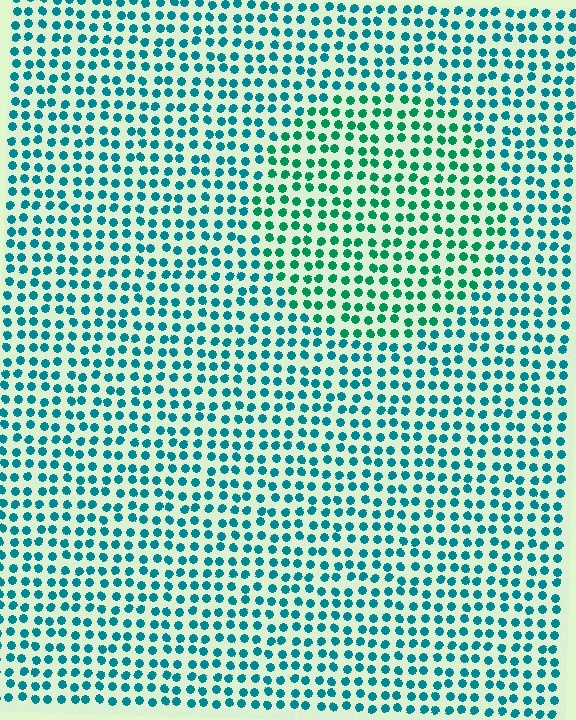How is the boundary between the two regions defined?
The boundary is defined purely by a slight shift in hue (about 29 degrees). Spacing, size, and orientation are identical on both sides.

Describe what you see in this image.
The image is filled with small teal elements in a uniform arrangement. A circle-shaped region is visible where the elements are tinted to a slightly different hue, forming a subtle color boundary.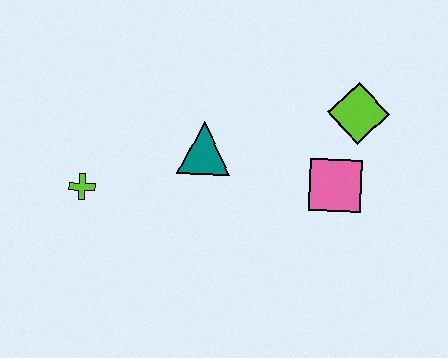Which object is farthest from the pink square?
The lime cross is farthest from the pink square.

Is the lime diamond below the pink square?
No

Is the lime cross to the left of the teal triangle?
Yes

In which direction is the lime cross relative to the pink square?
The lime cross is to the left of the pink square.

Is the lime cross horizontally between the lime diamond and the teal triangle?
No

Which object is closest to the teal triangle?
The lime cross is closest to the teal triangle.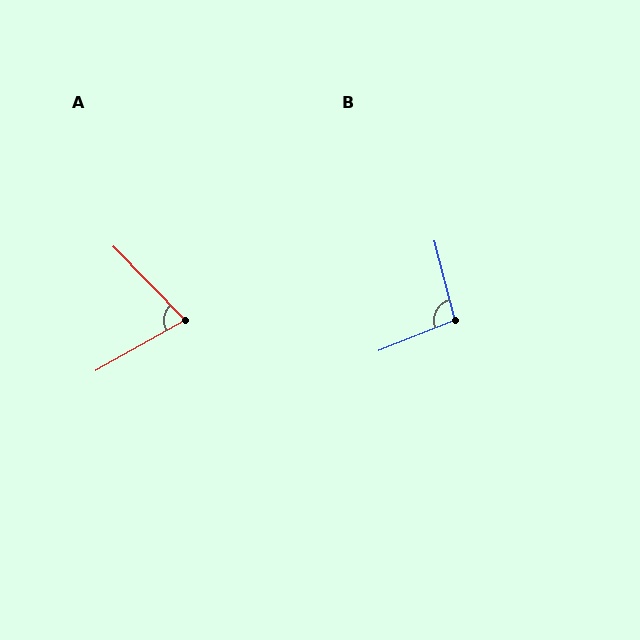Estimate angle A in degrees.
Approximately 75 degrees.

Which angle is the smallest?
A, at approximately 75 degrees.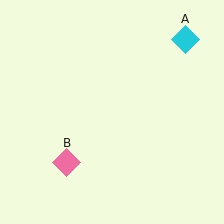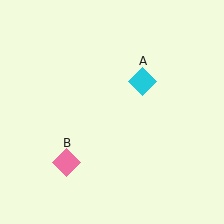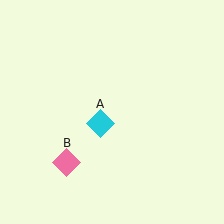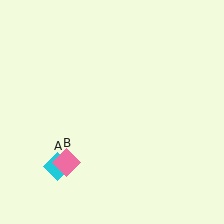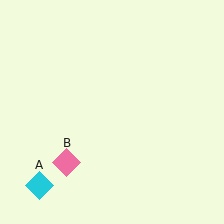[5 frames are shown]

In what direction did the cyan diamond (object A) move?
The cyan diamond (object A) moved down and to the left.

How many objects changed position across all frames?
1 object changed position: cyan diamond (object A).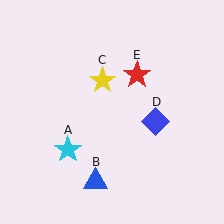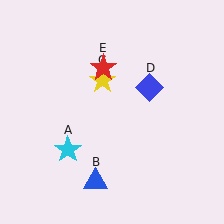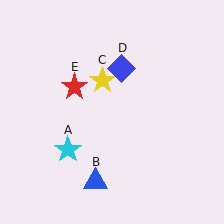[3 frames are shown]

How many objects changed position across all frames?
2 objects changed position: blue diamond (object D), red star (object E).